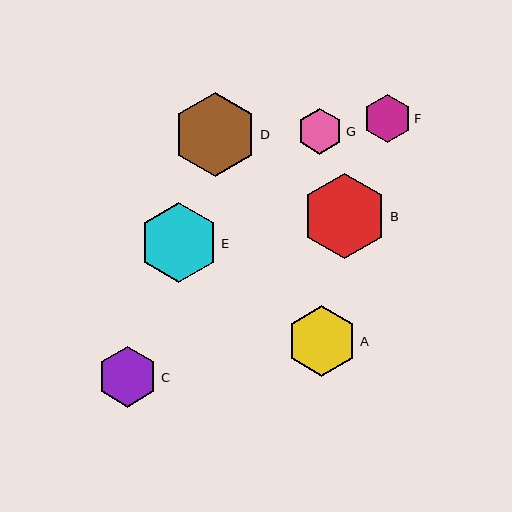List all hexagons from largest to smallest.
From largest to smallest: B, D, E, A, C, F, G.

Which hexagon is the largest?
Hexagon B is the largest with a size of approximately 85 pixels.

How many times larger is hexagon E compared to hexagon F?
Hexagon E is approximately 1.7 times the size of hexagon F.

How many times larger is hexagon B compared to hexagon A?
Hexagon B is approximately 1.2 times the size of hexagon A.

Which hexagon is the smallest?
Hexagon G is the smallest with a size of approximately 46 pixels.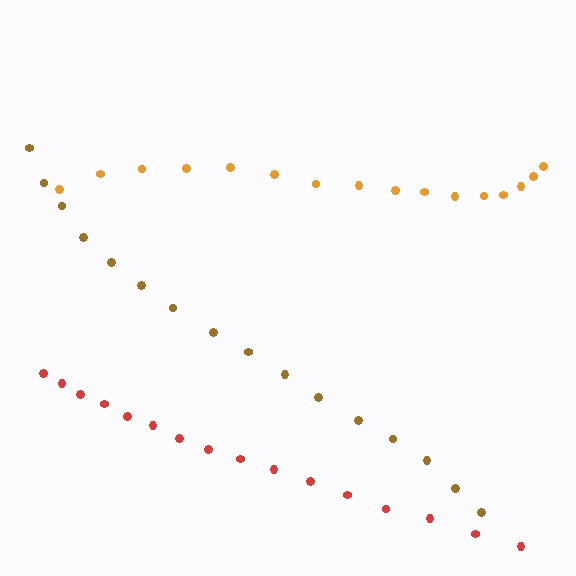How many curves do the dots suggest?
There are 3 distinct paths.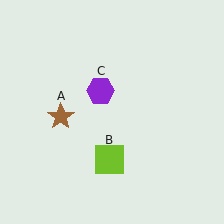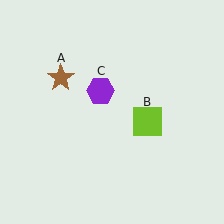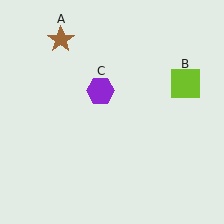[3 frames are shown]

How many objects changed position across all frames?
2 objects changed position: brown star (object A), lime square (object B).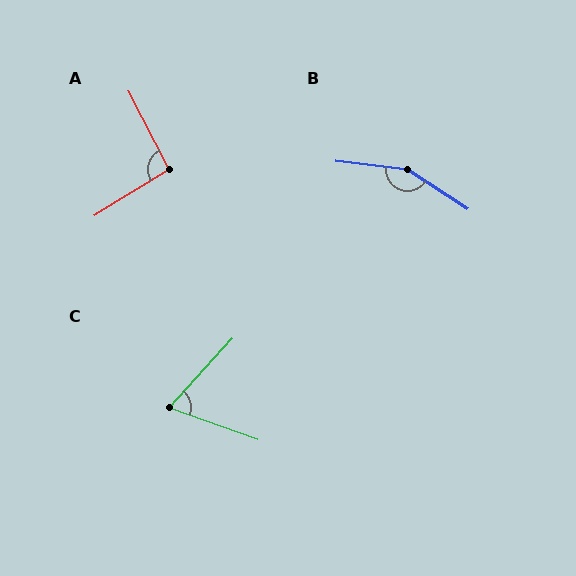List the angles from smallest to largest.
C (67°), A (94°), B (154°).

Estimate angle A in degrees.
Approximately 94 degrees.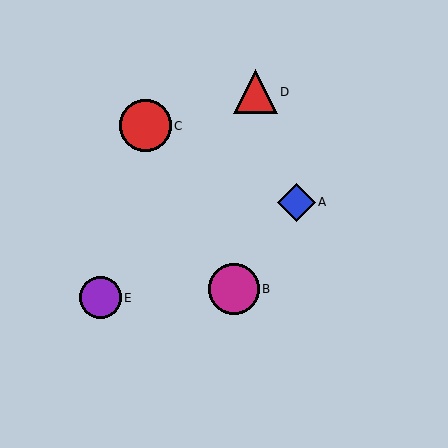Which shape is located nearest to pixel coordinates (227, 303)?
The magenta circle (labeled B) at (234, 289) is nearest to that location.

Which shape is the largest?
The red circle (labeled C) is the largest.